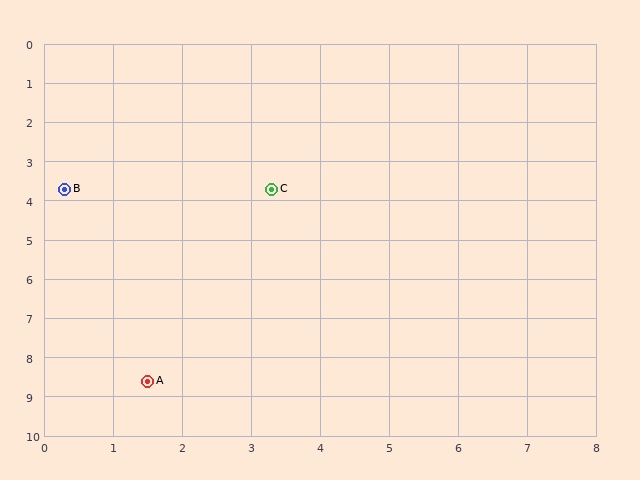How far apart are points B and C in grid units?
Points B and C are about 3.0 grid units apart.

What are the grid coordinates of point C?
Point C is at approximately (3.3, 3.7).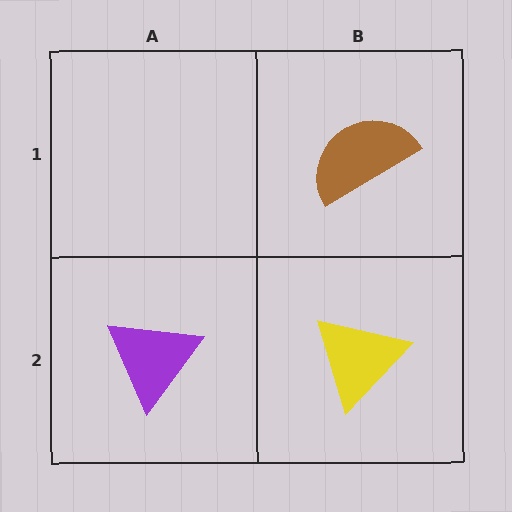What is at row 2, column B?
A yellow triangle.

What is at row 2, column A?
A purple triangle.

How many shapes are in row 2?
2 shapes.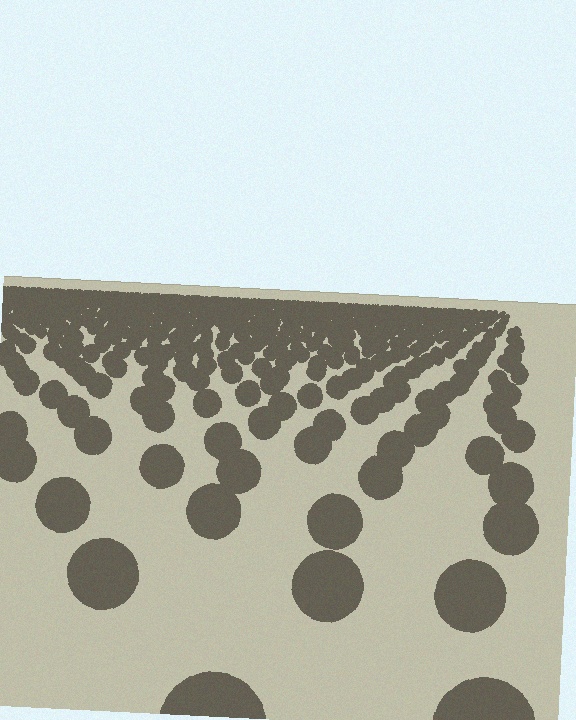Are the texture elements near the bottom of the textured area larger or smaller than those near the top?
Larger. Near the bottom, elements are closer to the viewer and appear at a bigger on-screen size.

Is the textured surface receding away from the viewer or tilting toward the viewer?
The surface is receding away from the viewer. Texture elements get smaller and denser toward the top.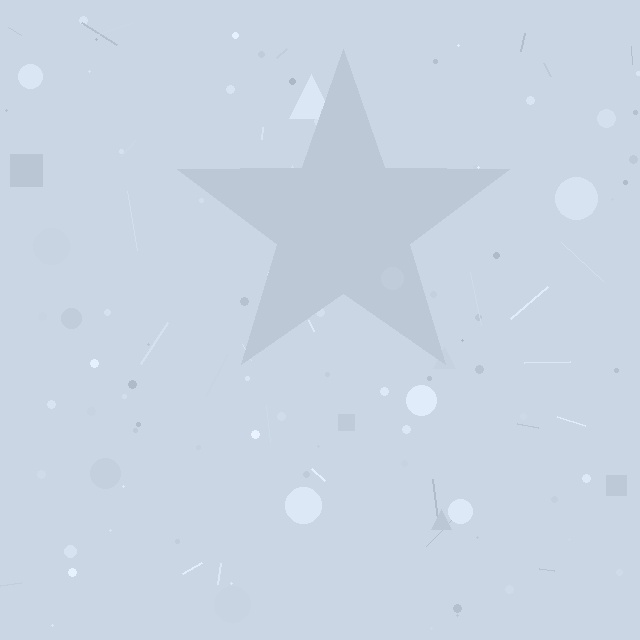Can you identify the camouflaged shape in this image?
The camouflaged shape is a star.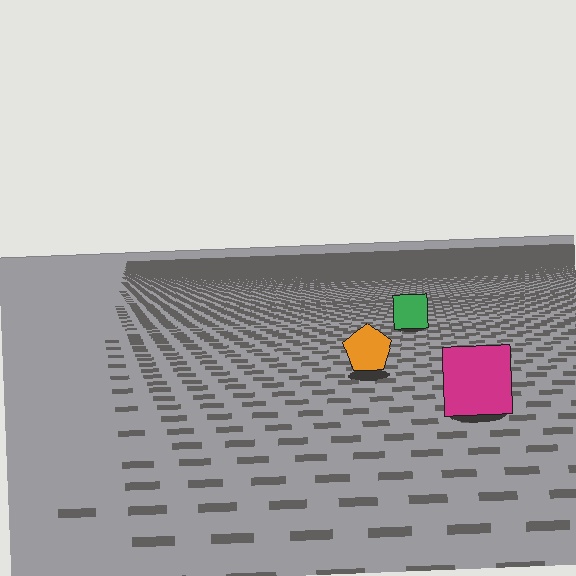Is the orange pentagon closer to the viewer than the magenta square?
No. The magenta square is closer — you can tell from the texture gradient: the ground texture is coarser near it.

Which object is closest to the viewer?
The magenta square is closest. The texture marks near it are larger and more spread out.